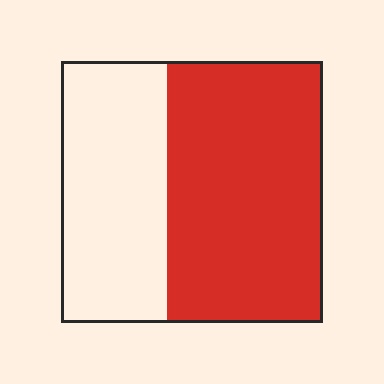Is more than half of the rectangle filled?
Yes.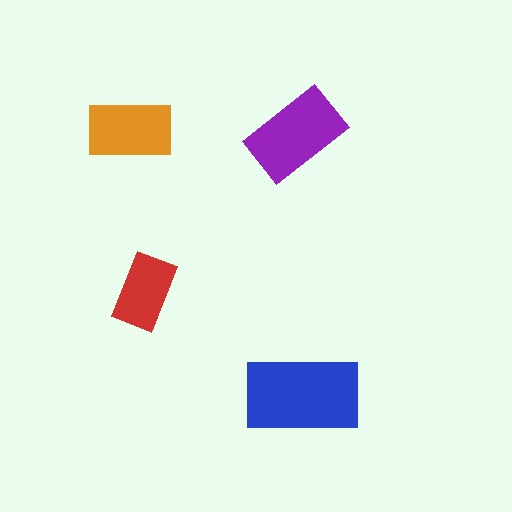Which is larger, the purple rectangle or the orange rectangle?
The purple one.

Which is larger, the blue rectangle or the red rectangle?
The blue one.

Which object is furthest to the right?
The blue rectangle is rightmost.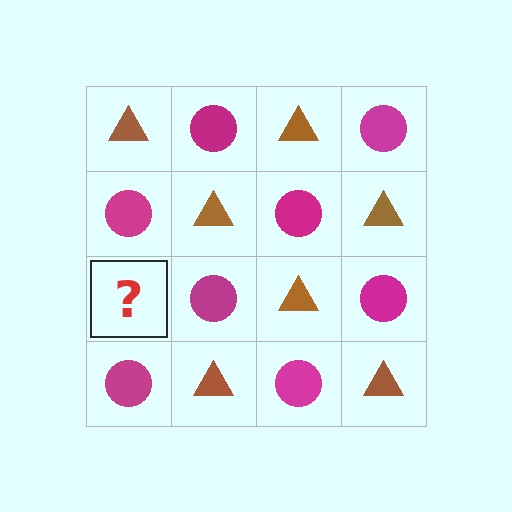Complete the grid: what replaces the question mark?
The question mark should be replaced with a brown triangle.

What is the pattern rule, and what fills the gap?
The rule is that it alternates brown triangle and magenta circle in a checkerboard pattern. The gap should be filled with a brown triangle.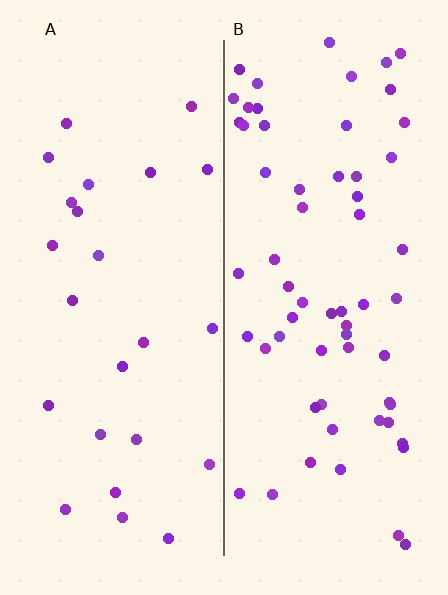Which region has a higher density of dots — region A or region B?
B (the right).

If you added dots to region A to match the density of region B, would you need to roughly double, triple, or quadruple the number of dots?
Approximately triple.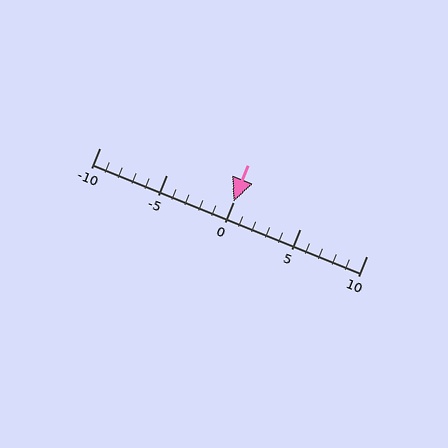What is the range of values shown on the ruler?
The ruler shows values from -10 to 10.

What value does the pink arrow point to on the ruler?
The pink arrow points to approximately 0.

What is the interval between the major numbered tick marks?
The major tick marks are spaced 5 units apart.